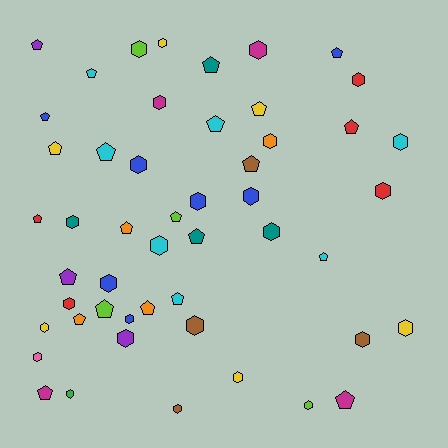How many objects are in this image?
There are 50 objects.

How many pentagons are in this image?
There are 23 pentagons.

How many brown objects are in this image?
There are 4 brown objects.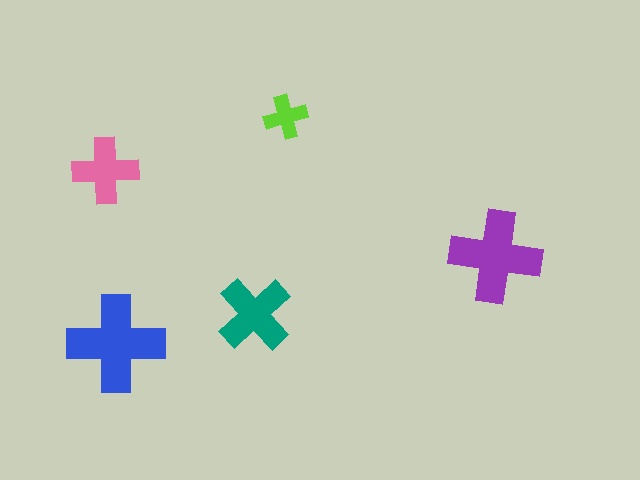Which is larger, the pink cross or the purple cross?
The purple one.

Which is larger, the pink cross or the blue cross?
The blue one.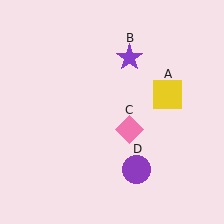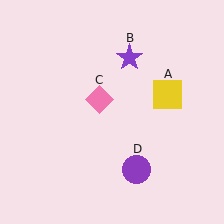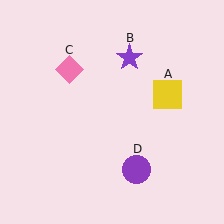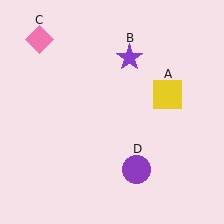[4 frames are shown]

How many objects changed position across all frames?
1 object changed position: pink diamond (object C).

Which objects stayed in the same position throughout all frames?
Yellow square (object A) and purple star (object B) and purple circle (object D) remained stationary.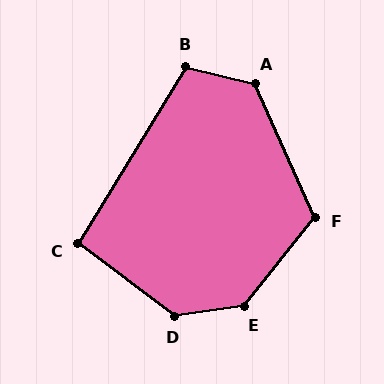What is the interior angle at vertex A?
Approximately 128 degrees (obtuse).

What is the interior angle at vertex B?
Approximately 108 degrees (obtuse).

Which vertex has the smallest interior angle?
C, at approximately 95 degrees.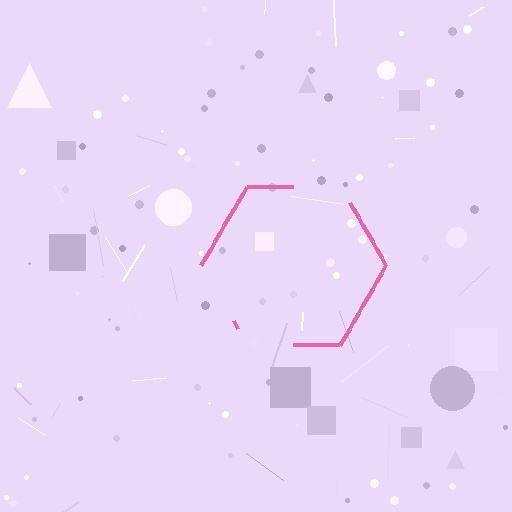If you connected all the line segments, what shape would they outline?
They would outline a hexagon.